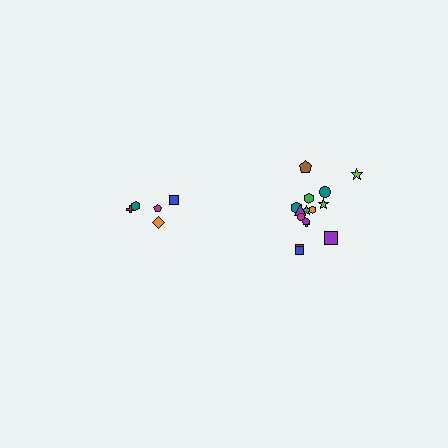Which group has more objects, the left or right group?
The right group.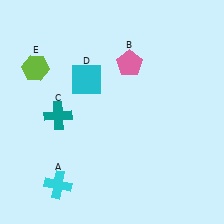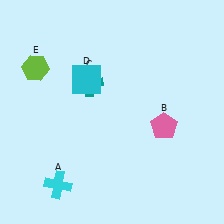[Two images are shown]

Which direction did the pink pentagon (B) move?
The pink pentagon (B) moved down.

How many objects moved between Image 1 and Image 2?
2 objects moved between the two images.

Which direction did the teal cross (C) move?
The teal cross (C) moved up.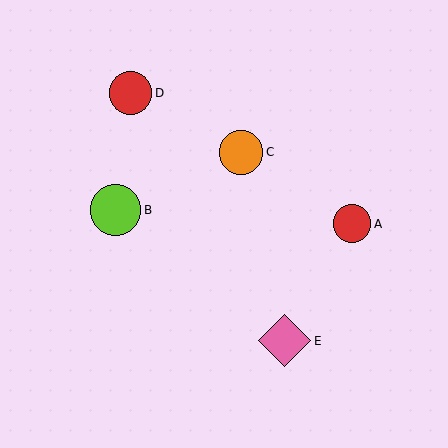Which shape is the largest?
The pink diamond (labeled E) is the largest.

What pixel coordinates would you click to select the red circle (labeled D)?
Click at (130, 93) to select the red circle D.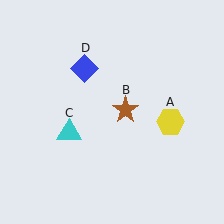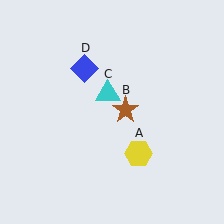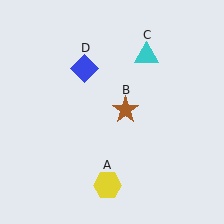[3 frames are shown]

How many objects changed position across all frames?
2 objects changed position: yellow hexagon (object A), cyan triangle (object C).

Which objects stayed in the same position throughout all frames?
Brown star (object B) and blue diamond (object D) remained stationary.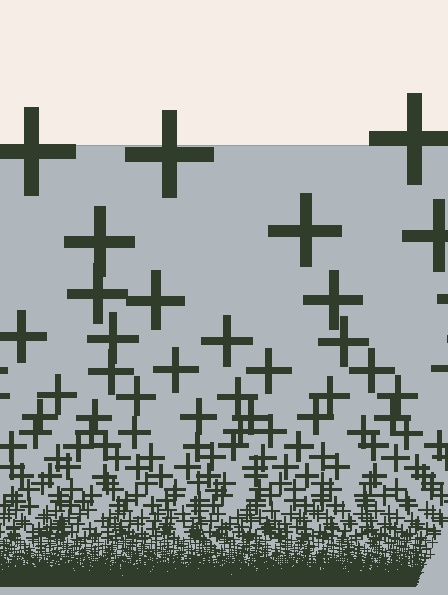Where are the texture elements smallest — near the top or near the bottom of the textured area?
Near the bottom.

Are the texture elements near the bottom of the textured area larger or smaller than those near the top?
Smaller. The gradient is inverted — elements near the bottom are smaller and denser.